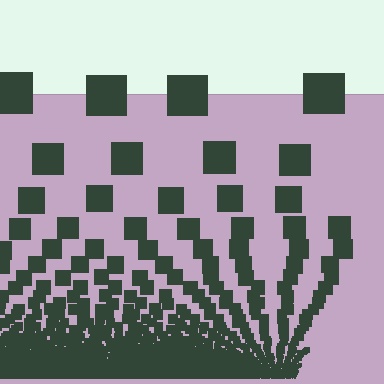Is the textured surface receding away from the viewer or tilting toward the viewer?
The surface appears to tilt toward the viewer. Texture elements get larger and sparser toward the top.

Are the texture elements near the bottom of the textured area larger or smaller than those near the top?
Smaller. The gradient is inverted — elements near the bottom are smaller and denser.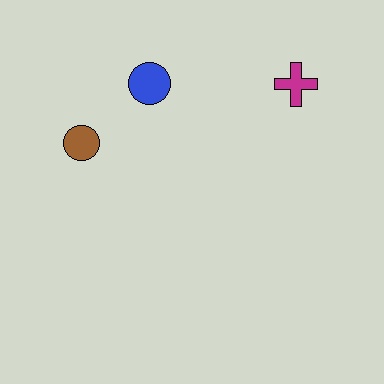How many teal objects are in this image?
There are no teal objects.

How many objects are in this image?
There are 3 objects.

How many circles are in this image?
There are 2 circles.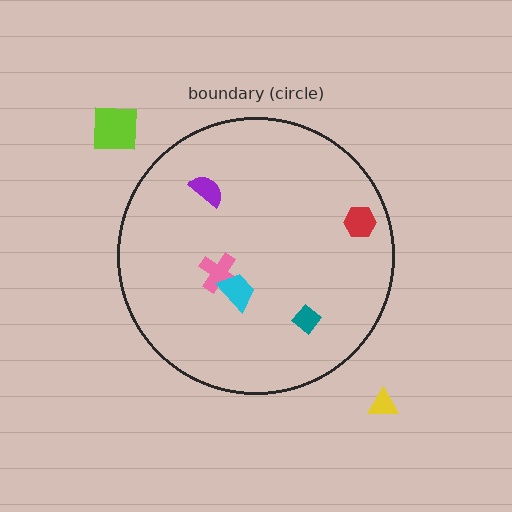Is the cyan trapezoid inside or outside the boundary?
Inside.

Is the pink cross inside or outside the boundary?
Inside.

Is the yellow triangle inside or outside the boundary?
Outside.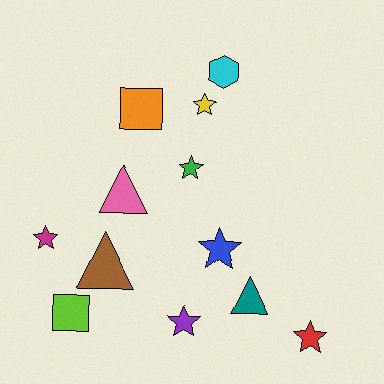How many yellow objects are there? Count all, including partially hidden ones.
There is 1 yellow object.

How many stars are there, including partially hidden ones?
There are 6 stars.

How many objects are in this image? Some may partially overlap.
There are 12 objects.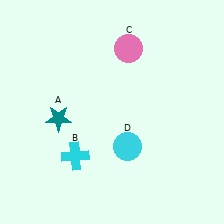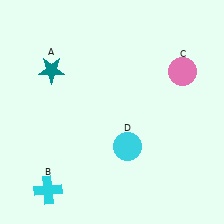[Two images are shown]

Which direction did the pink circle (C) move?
The pink circle (C) moved right.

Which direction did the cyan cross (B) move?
The cyan cross (B) moved down.